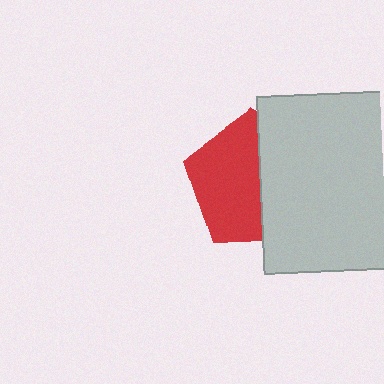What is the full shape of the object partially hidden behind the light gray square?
The partially hidden object is a red pentagon.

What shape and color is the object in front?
The object in front is a light gray square.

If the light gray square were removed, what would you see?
You would see the complete red pentagon.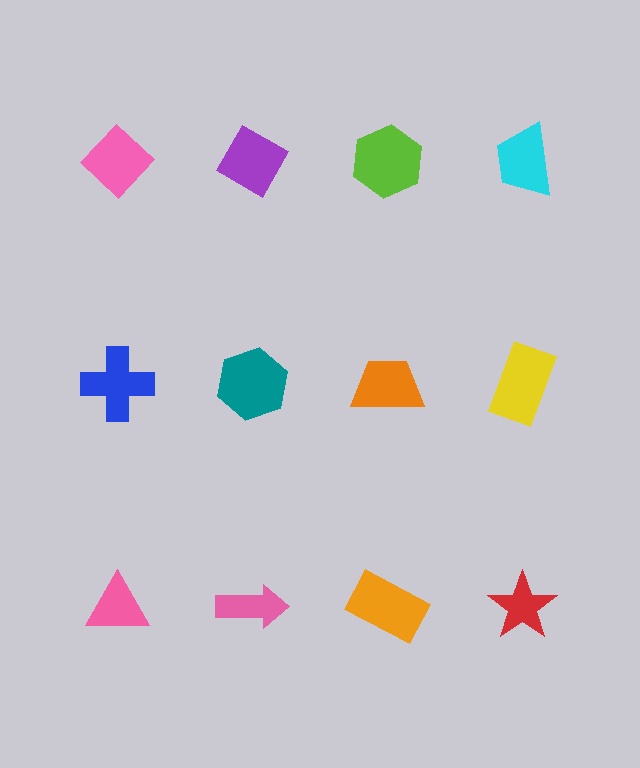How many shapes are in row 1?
4 shapes.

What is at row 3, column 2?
A pink arrow.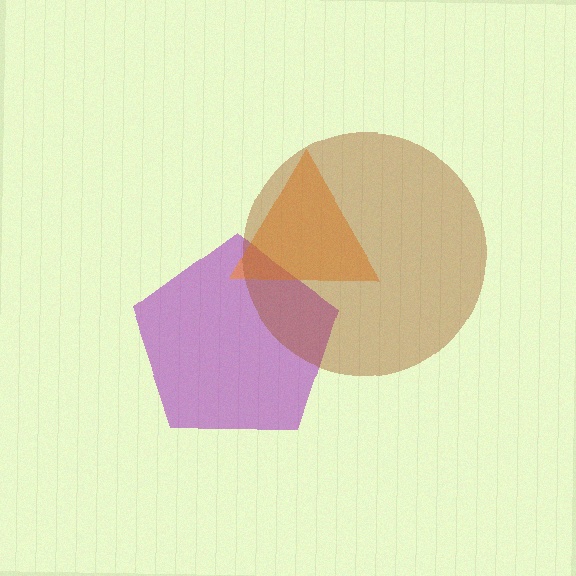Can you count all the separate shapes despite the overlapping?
Yes, there are 3 separate shapes.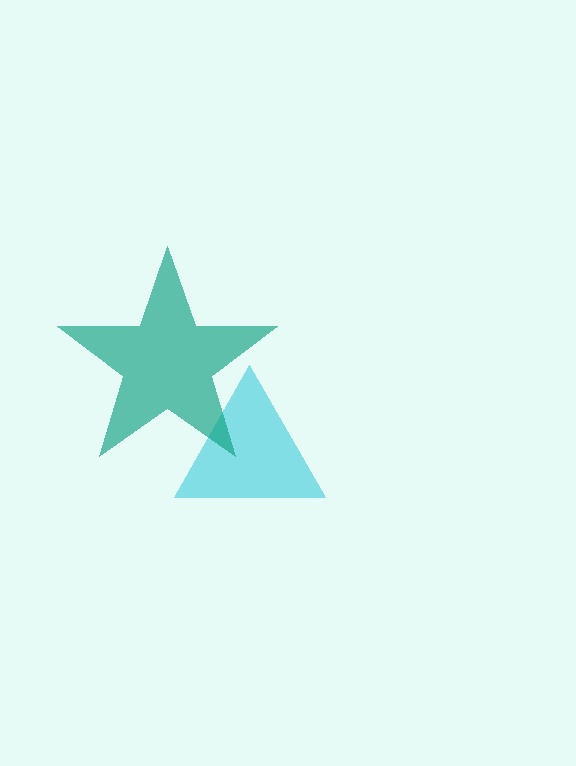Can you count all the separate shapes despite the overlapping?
Yes, there are 2 separate shapes.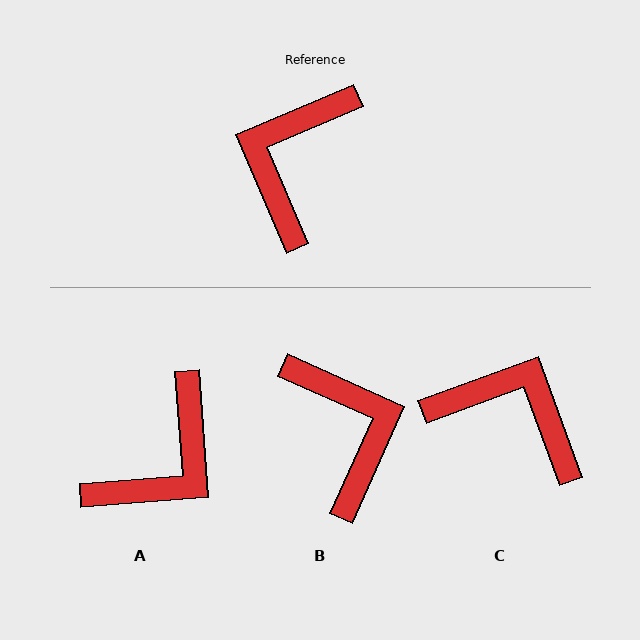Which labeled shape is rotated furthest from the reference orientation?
A, about 161 degrees away.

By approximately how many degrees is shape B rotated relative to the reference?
Approximately 137 degrees clockwise.